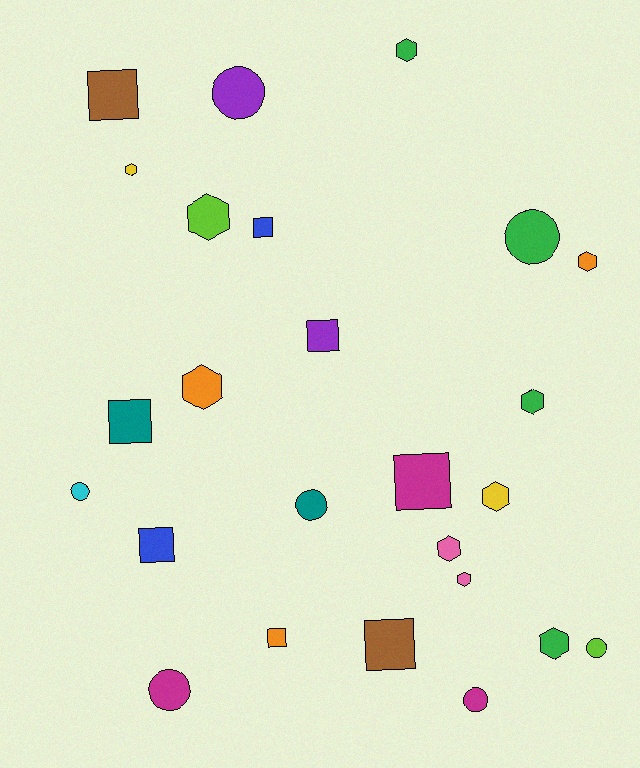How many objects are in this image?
There are 25 objects.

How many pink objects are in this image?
There are 2 pink objects.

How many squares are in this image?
There are 8 squares.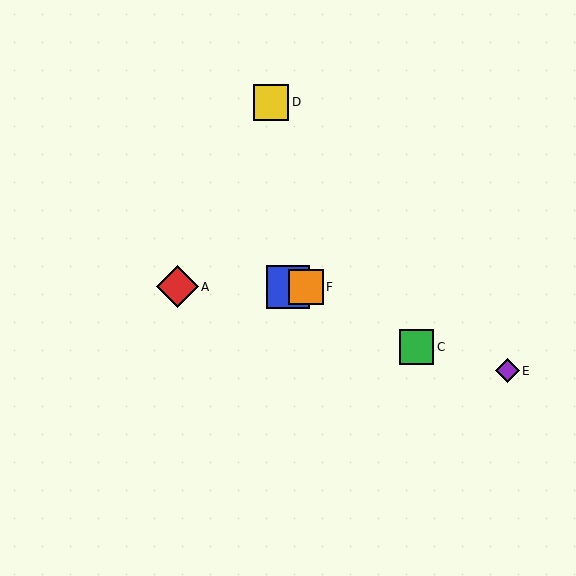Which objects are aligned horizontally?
Objects A, B, F are aligned horizontally.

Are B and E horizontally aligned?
No, B is at y≈287 and E is at y≈371.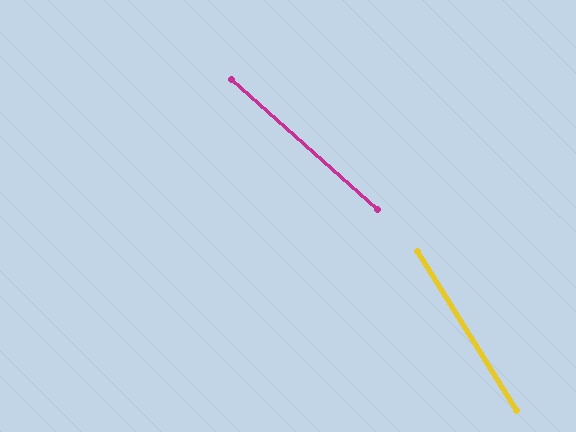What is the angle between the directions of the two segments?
Approximately 16 degrees.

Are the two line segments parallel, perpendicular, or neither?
Neither parallel nor perpendicular — they differ by about 16°.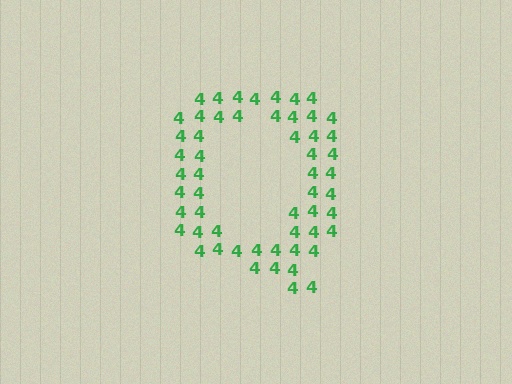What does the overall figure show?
The overall figure shows the letter Q.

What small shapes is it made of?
It is made of small digit 4's.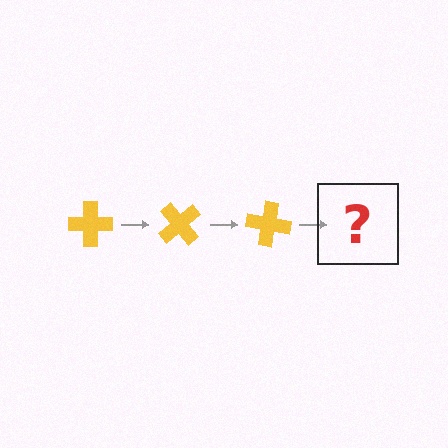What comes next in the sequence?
The next element should be a yellow cross rotated 150 degrees.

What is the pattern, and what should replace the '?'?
The pattern is that the cross rotates 50 degrees each step. The '?' should be a yellow cross rotated 150 degrees.